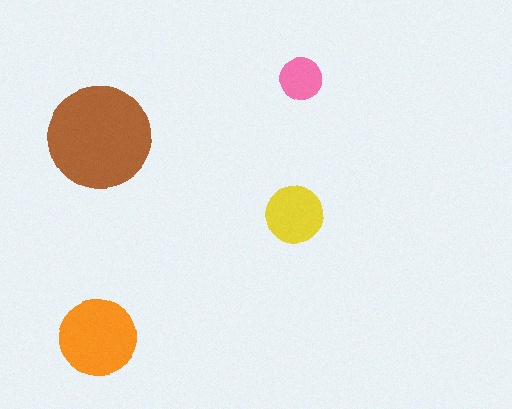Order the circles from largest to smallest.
the brown one, the orange one, the yellow one, the pink one.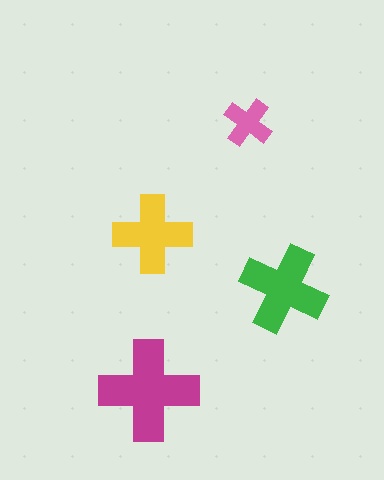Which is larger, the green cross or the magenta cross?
The magenta one.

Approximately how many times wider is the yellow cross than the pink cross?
About 1.5 times wider.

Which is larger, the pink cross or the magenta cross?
The magenta one.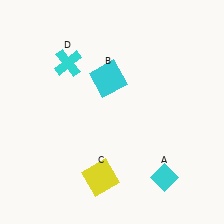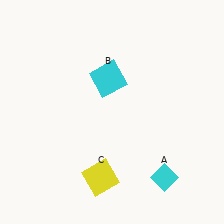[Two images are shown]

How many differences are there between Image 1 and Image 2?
There is 1 difference between the two images.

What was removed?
The cyan cross (D) was removed in Image 2.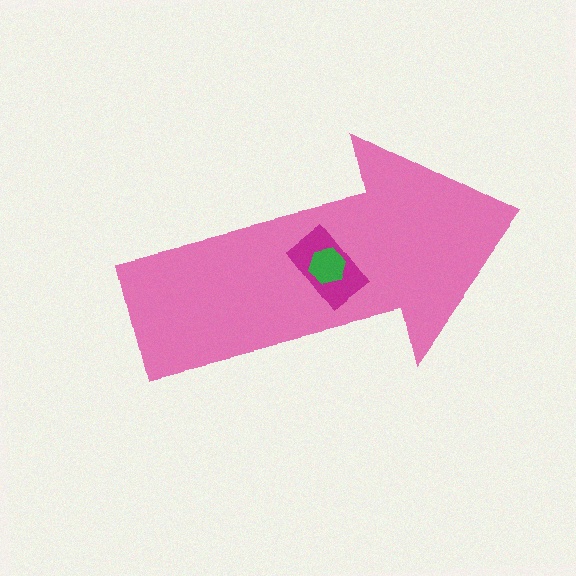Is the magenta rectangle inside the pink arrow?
Yes.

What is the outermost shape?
The pink arrow.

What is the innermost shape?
The green hexagon.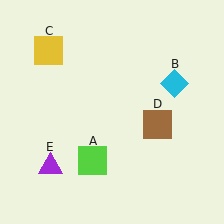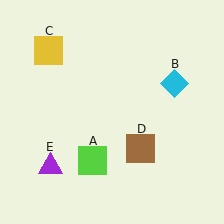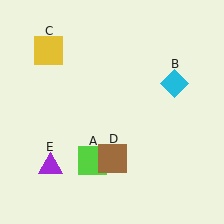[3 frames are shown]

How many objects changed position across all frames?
1 object changed position: brown square (object D).